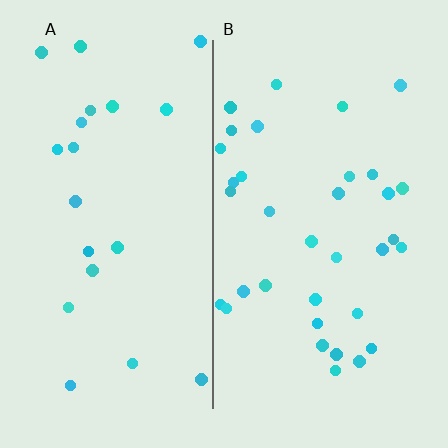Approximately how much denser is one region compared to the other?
Approximately 1.7× — region B over region A.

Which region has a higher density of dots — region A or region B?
B (the right).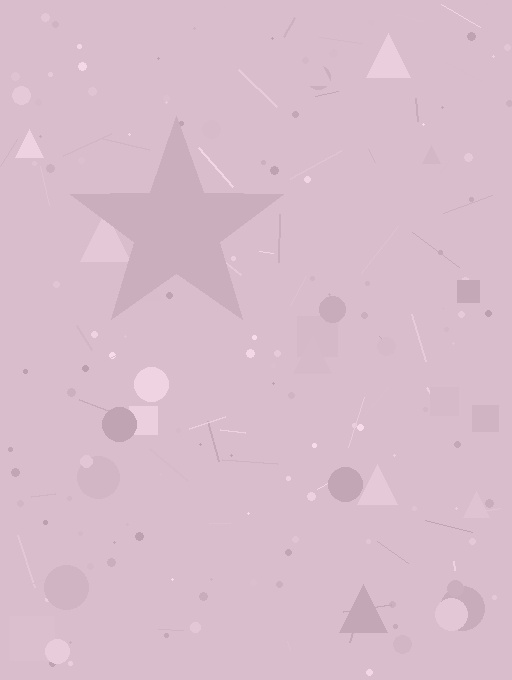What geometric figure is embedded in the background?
A star is embedded in the background.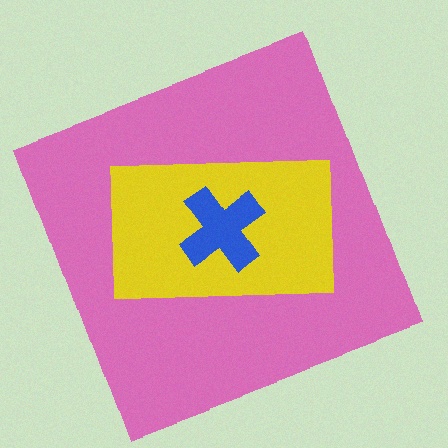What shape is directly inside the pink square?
The yellow rectangle.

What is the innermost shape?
The blue cross.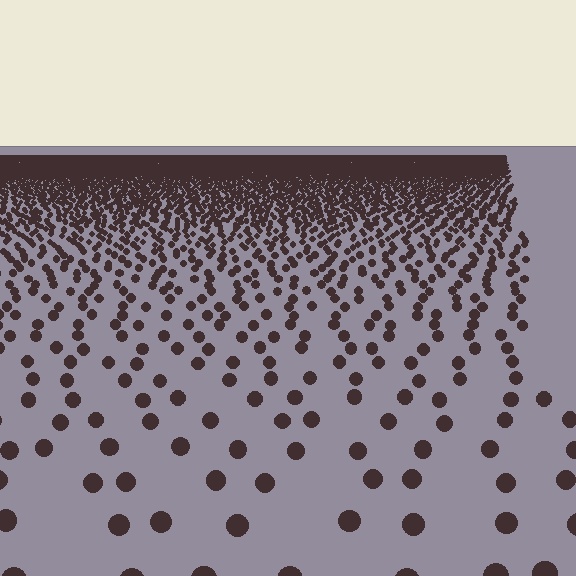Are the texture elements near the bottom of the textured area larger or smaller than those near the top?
Larger. Near the bottom, elements are closer to the viewer and appear at a bigger on-screen size.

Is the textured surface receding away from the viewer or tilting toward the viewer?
The surface is receding away from the viewer. Texture elements get smaller and denser toward the top.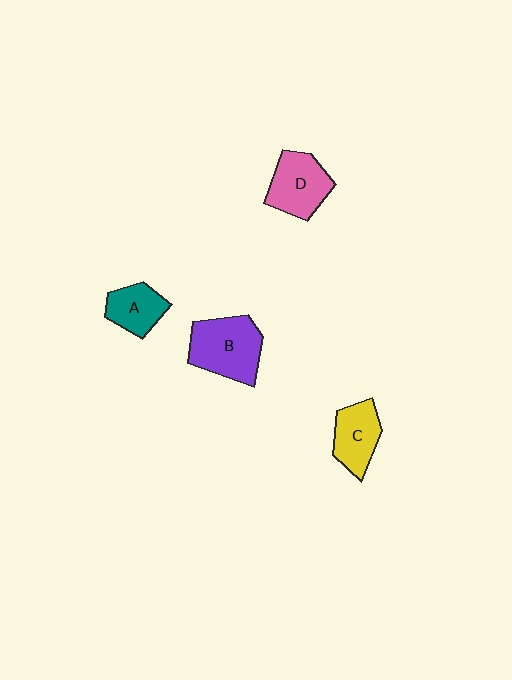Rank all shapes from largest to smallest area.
From largest to smallest: B (purple), D (pink), C (yellow), A (teal).